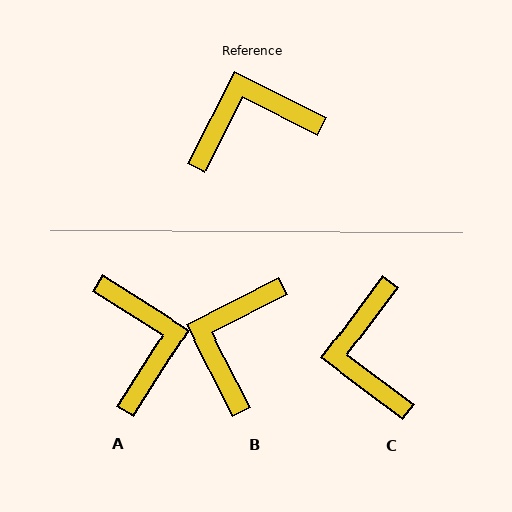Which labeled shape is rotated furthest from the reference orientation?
A, about 96 degrees away.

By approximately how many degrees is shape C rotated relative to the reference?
Approximately 80 degrees counter-clockwise.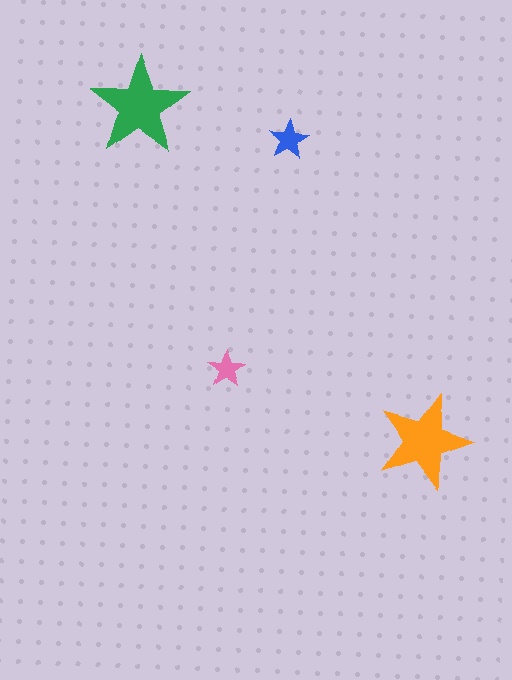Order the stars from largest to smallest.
the green one, the orange one, the blue one, the pink one.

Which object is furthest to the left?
The green star is leftmost.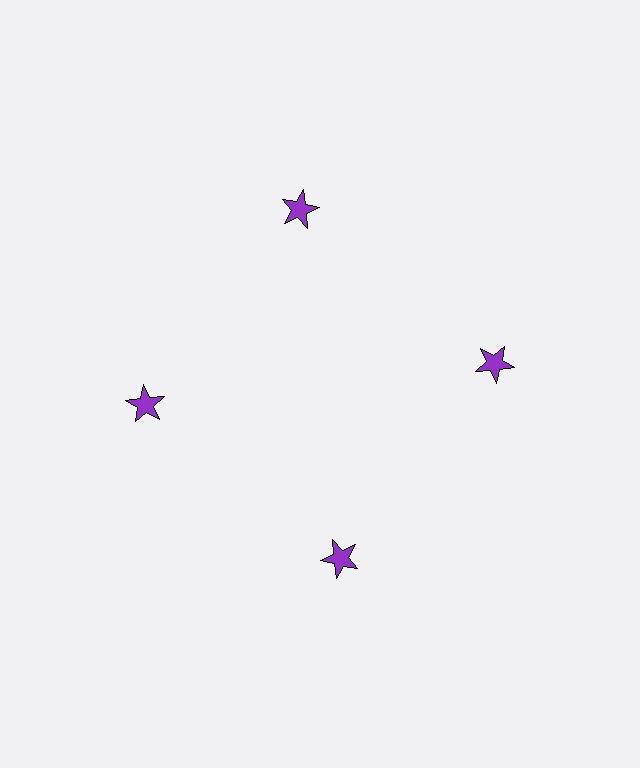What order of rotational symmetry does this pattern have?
This pattern has 4-fold rotational symmetry.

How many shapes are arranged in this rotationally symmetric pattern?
There are 4 shapes, arranged in 4 groups of 1.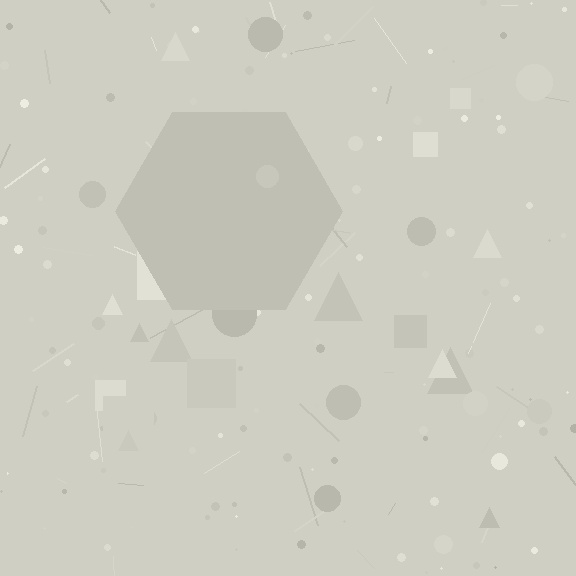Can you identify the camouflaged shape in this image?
The camouflaged shape is a hexagon.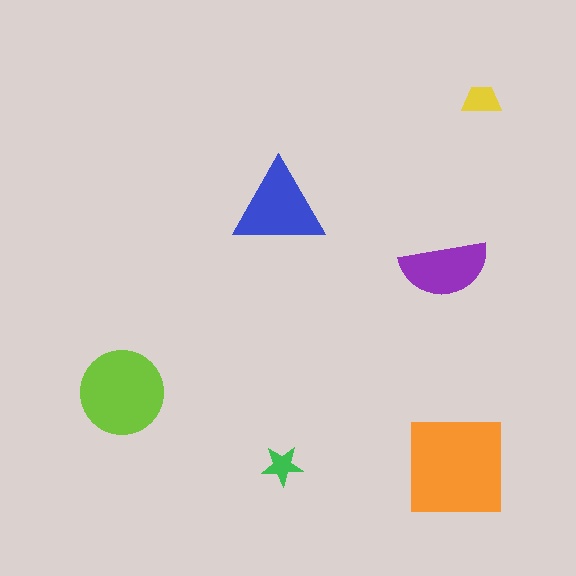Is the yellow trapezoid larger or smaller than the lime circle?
Smaller.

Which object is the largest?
The orange square.